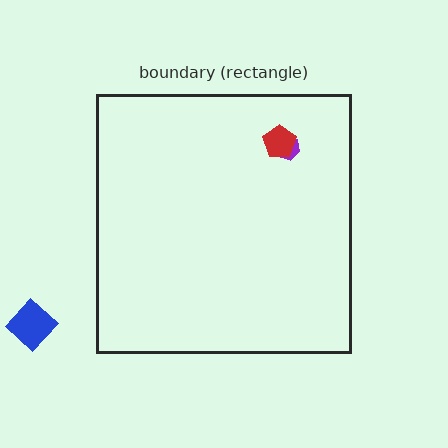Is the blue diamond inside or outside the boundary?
Outside.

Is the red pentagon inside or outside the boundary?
Inside.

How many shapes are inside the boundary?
2 inside, 1 outside.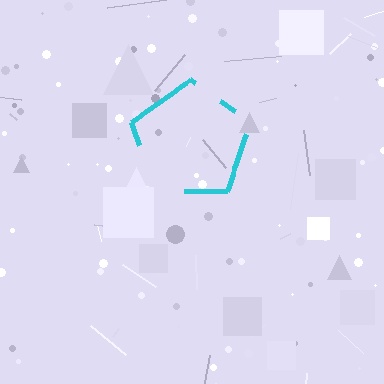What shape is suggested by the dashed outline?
The dashed outline suggests a pentagon.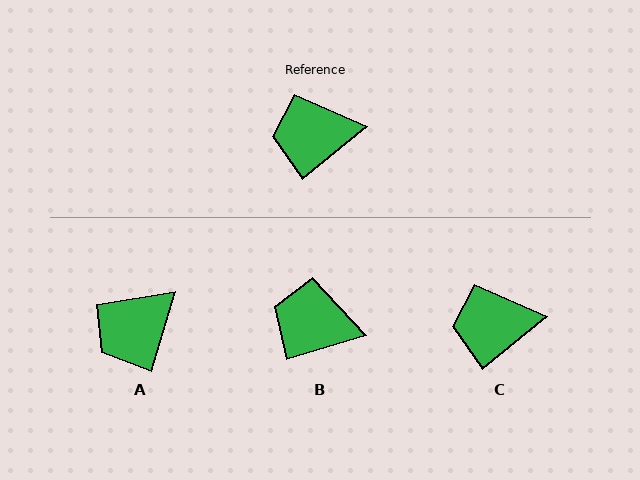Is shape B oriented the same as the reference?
No, it is off by about 23 degrees.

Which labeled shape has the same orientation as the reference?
C.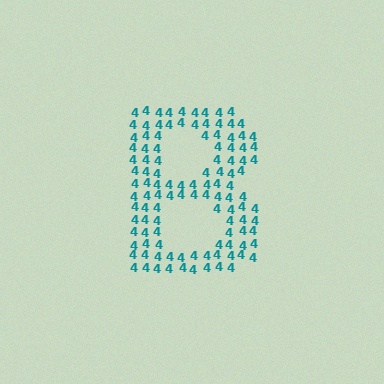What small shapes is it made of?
It is made of small digit 4's.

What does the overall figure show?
The overall figure shows the letter B.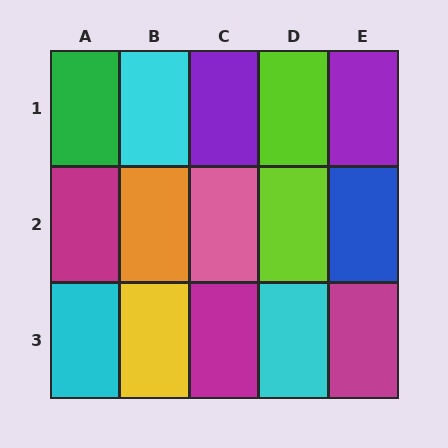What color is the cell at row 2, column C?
Pink.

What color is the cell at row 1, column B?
Cyan.